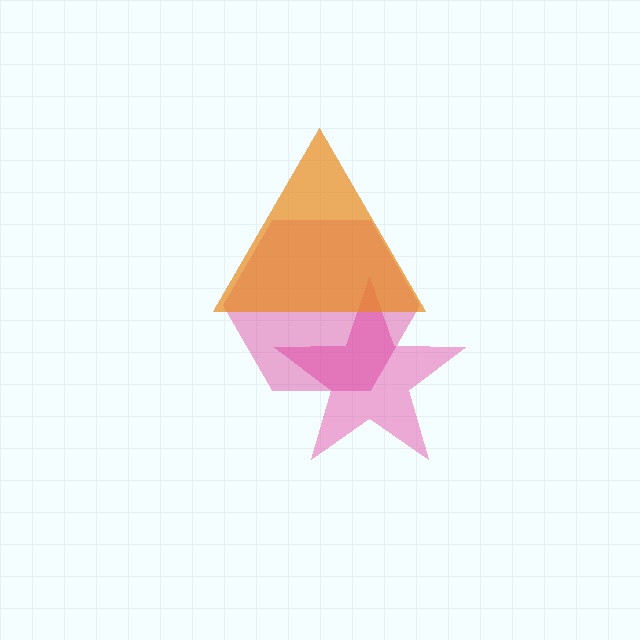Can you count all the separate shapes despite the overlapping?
Yes, there are 3 separate shapes.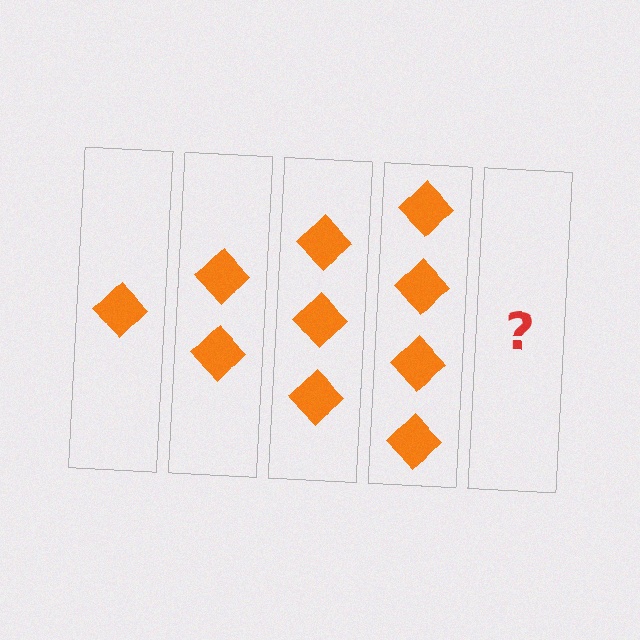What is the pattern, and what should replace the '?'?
The pattern is that each step adds one more diamond. The '?' should be 5 diamonds.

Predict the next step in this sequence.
The next step is 5 diamonds.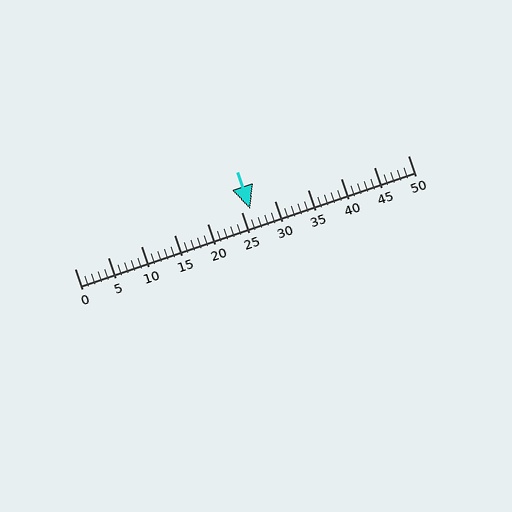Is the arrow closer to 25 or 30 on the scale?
The arrow is closer to 25.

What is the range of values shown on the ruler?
The ruler shows values from 0 to 50.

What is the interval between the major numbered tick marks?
The major tick marks are spaced 5 units apart.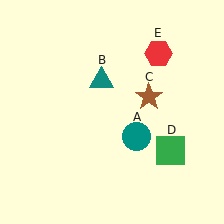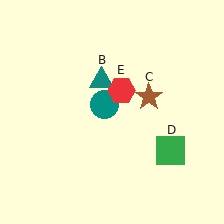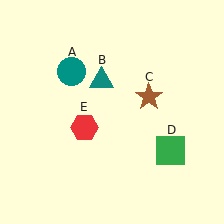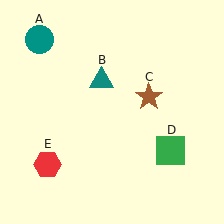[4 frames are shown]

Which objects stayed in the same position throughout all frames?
Teal triangle (object B) and brown star (object C) and green square (object D) remained stationary.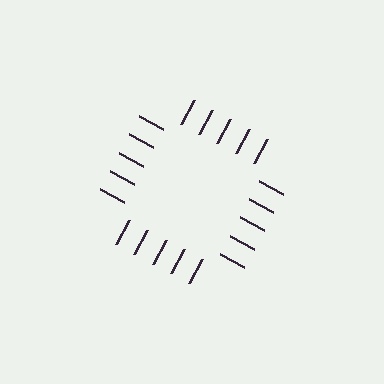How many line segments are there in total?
20 — 5 along each of the 4 edges.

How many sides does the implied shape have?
4 sides — the line-ends trace a square.